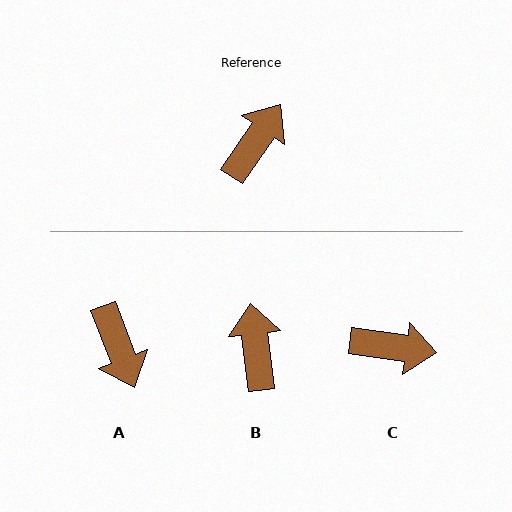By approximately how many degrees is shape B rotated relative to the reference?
Approximately 41 degrees counter-clockwise.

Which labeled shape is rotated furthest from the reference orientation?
A, about 125 degrees away.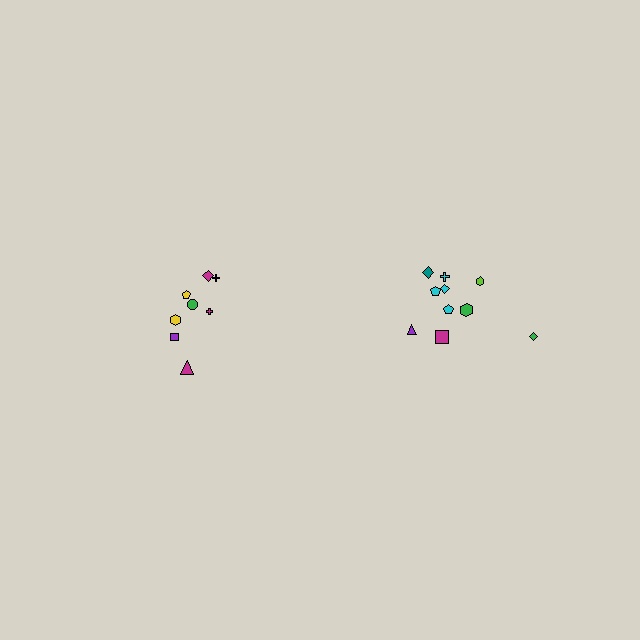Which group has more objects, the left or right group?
The right group.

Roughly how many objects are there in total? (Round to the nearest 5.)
Roughly 20 objects in total.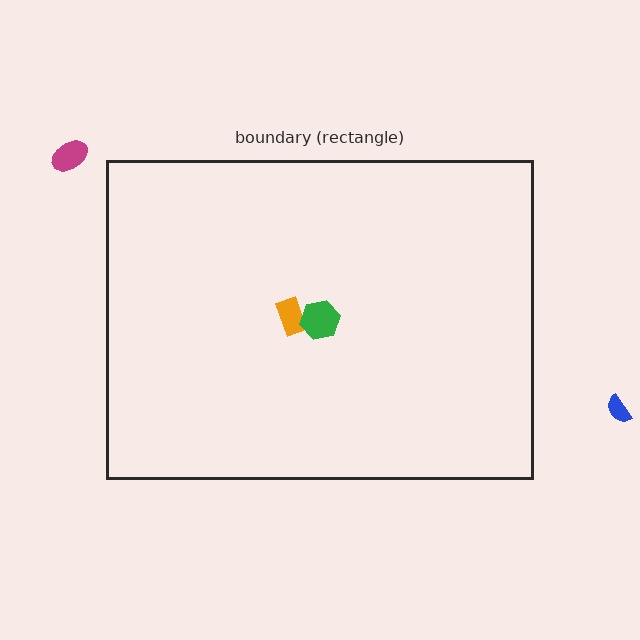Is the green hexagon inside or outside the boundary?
Inside.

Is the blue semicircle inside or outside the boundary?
Outside.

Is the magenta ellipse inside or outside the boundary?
Outside.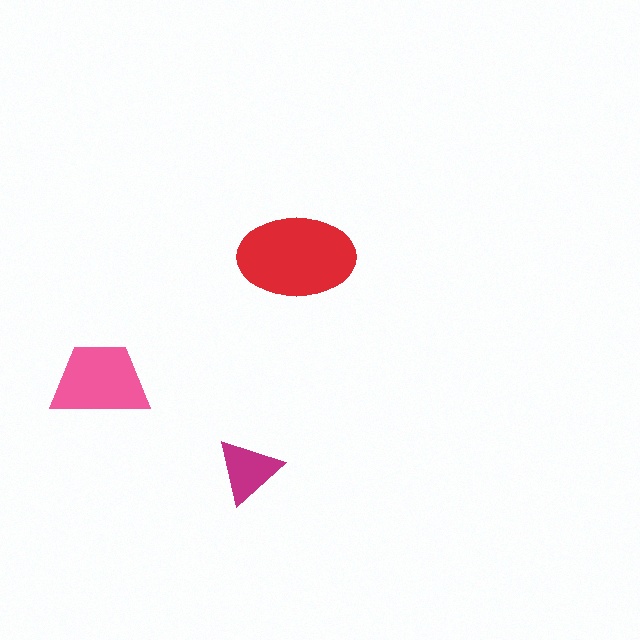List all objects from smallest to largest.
The magenta triangle, the pink trapezoid, the red ellipse.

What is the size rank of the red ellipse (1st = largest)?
1st.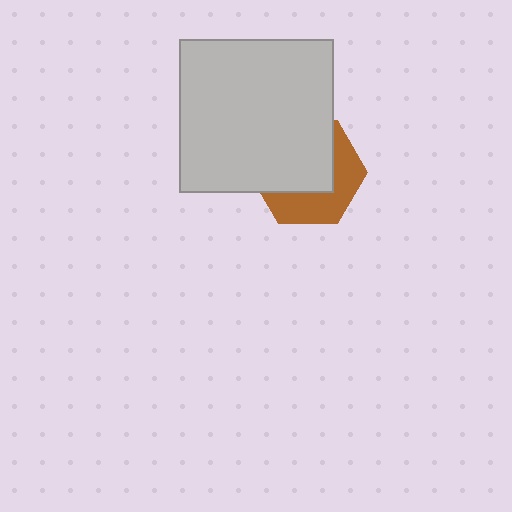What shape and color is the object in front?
The object in front is a light gray square.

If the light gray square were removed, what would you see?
You would see the complete brown hexagon.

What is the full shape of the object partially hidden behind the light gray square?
The partially hidden object is a brown hexagon.